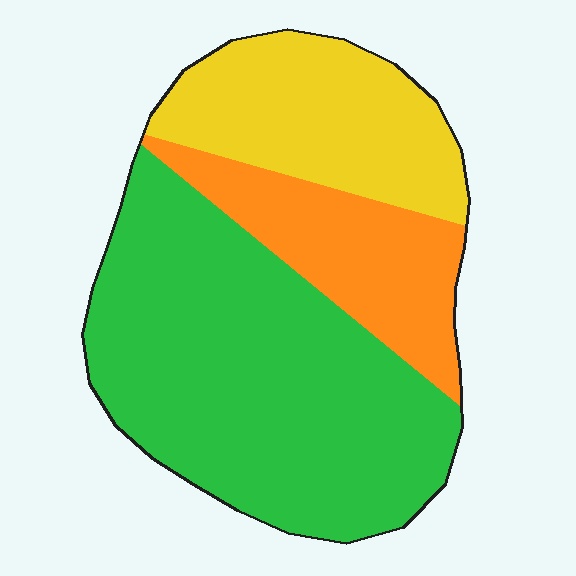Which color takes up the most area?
Green, at roughly 55%.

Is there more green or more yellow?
Green.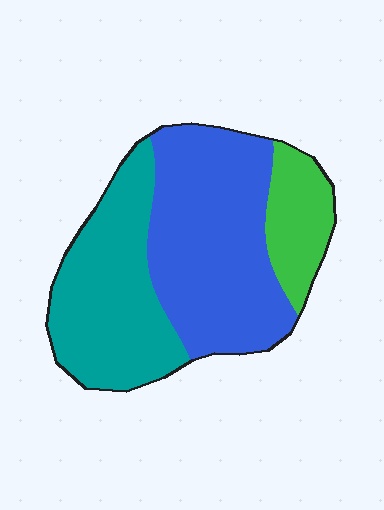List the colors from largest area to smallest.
From largest to smallest: blue, teal, green.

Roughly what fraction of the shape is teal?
Teal covers roughly 35% of the shape.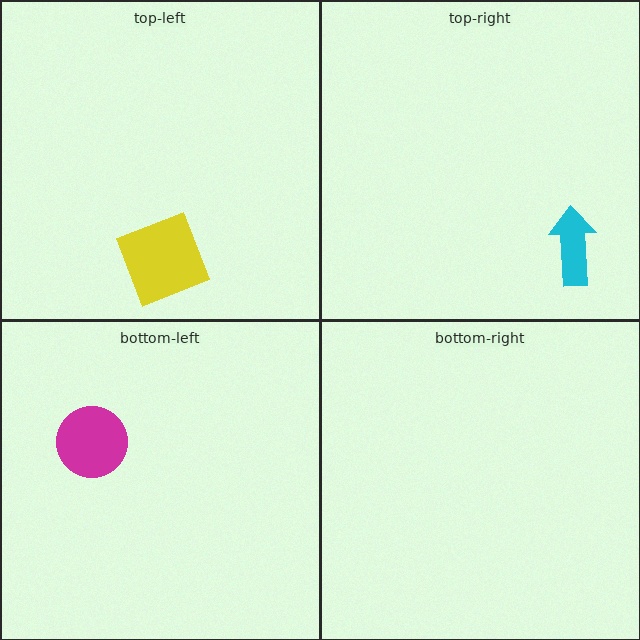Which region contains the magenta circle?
The bottom-left region.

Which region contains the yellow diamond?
The top-left region.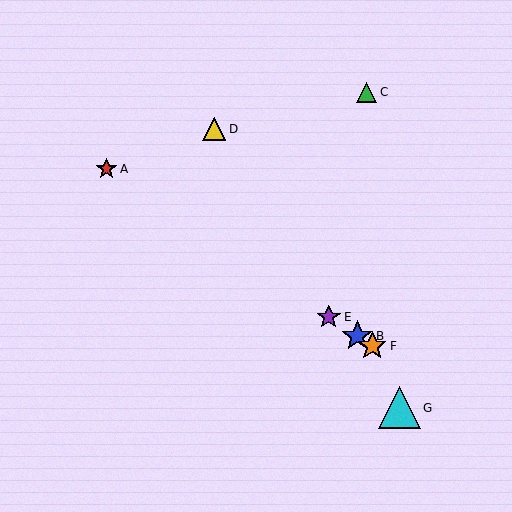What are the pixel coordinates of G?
Object G is at (399, 408).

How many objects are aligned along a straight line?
4 objects (A, B, E, F) are aligned along a straight line.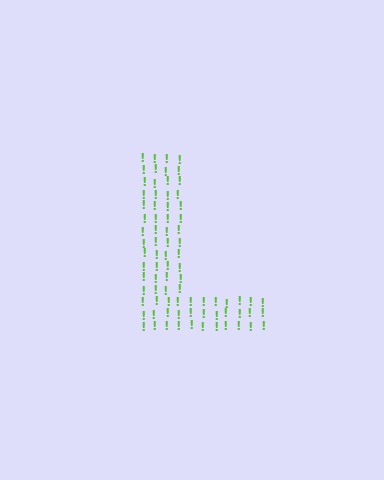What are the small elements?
The small elements are exclamation marks.